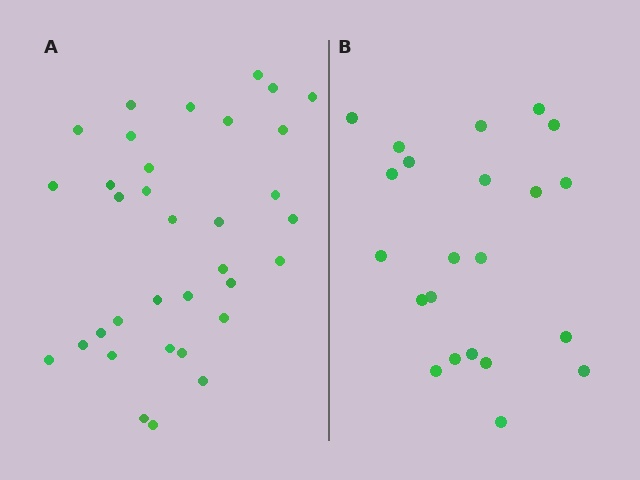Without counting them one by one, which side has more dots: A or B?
Region A (the left region) has more dots.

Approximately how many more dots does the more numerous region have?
Region A has roughly 12 or so more dots than region B.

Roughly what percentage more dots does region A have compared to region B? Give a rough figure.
About 55% more.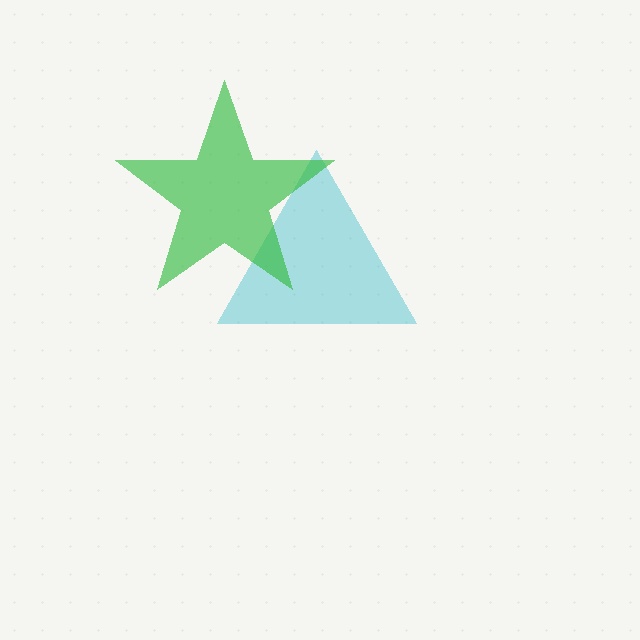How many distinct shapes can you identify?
There are 2 distinct shapes: a cyan triangle, a green star.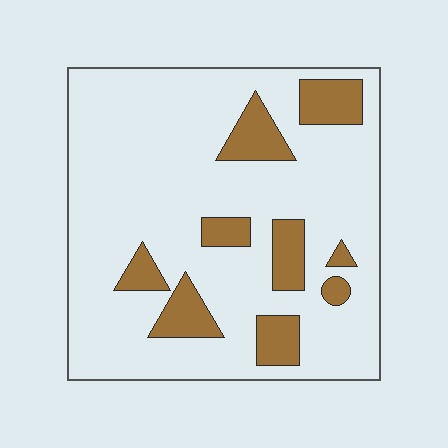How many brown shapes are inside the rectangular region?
9.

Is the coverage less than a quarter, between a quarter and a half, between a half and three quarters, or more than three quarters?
Less than a quarter.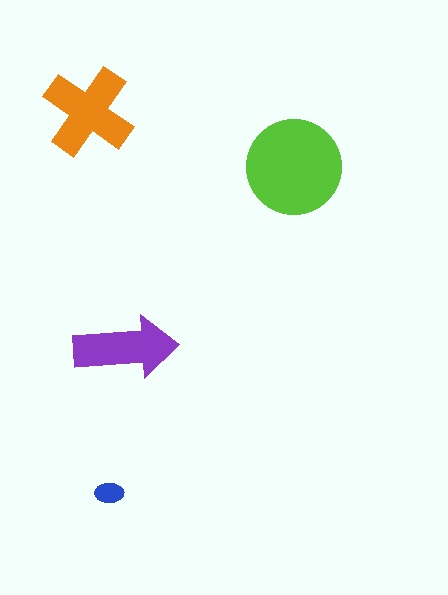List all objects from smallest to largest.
The blue ellipse, the purple arrow, the orange cross, the lime circle.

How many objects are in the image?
There are 4 objects in the image.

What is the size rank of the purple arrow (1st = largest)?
3rd.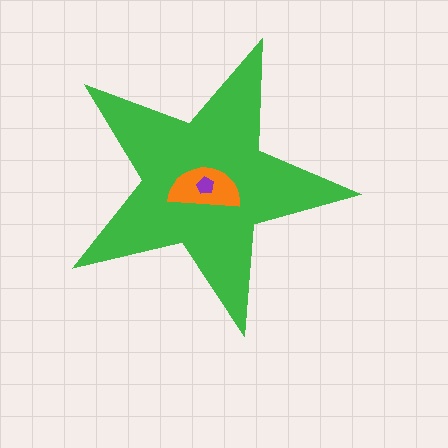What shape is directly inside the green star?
The orange semicircle.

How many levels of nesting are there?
3.